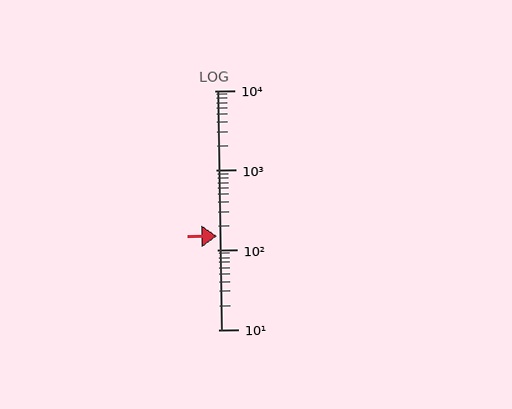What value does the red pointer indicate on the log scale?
The pointer indicates approximately 150.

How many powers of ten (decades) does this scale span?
The scale spans 3 decades, from 10 to 10000.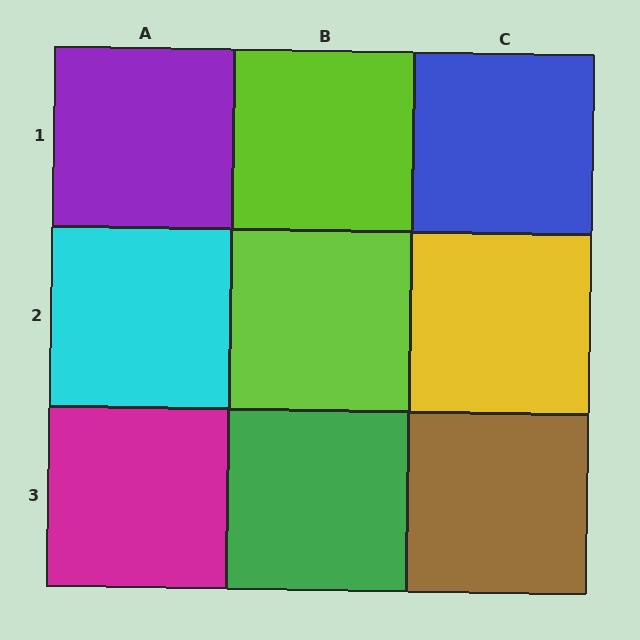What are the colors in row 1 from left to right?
Purple, lime, blue.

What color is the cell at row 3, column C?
Brown.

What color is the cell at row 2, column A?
Cyan.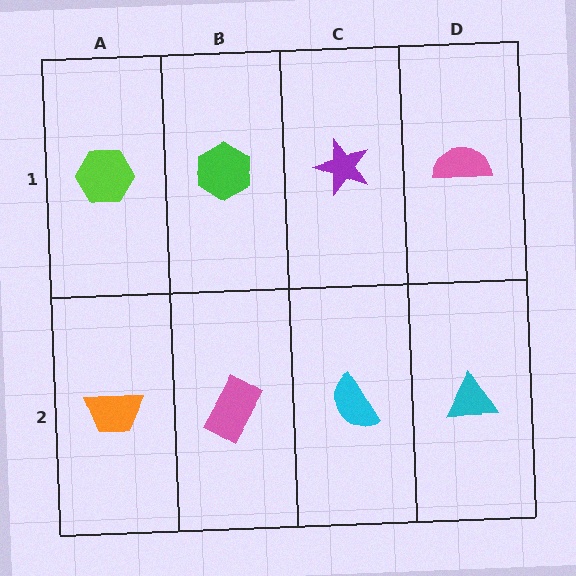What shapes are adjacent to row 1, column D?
A cyan triangle (row 2, column D), a purple star (row 1, column C).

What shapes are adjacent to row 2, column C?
A purple star (row 1, column C), a pink rectangle (row 2, column B), a cyan triangle (row 2, column D).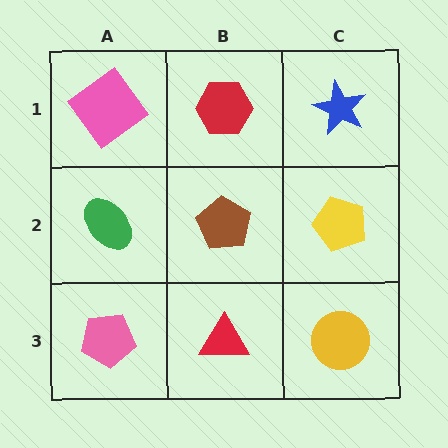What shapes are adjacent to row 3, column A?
A green ellipse (row 2, column A), a red triangle (row 3, column B).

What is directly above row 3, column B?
A brown pentagon.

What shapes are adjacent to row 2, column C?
A blue star (row 1, column C), a yellow circle (row 3, column C), a brown pentagon (row 2, column B).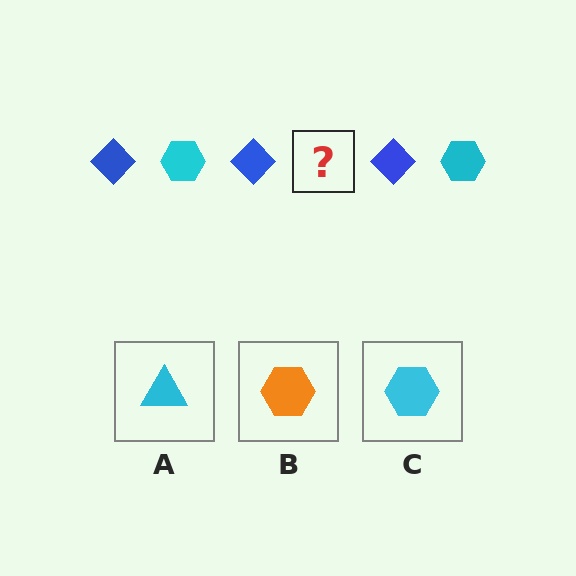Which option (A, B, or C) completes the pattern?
C.